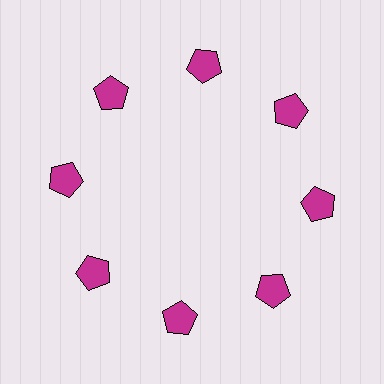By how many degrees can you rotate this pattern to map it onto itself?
The pattern maps onto itself every 45 degrees of rotation.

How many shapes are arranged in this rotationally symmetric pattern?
There are 8 shapes, arranged in 8 groups of 1.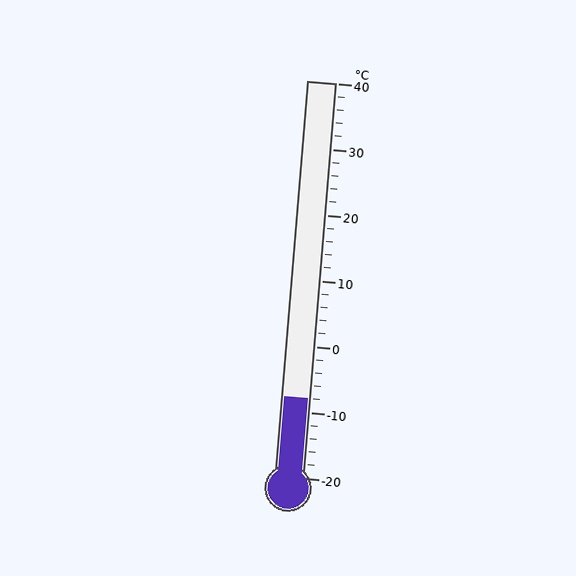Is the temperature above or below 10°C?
The temperature is below 10°C.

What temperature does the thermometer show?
The thermometer shows approximately -8°C.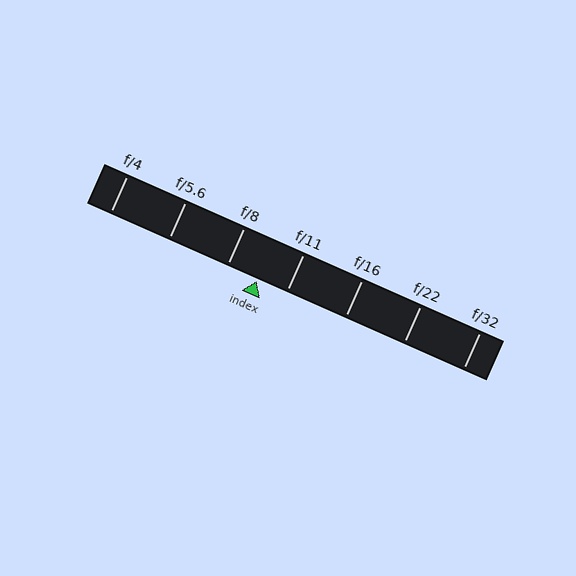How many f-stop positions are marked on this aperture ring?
There are 7 f-stop positions marked.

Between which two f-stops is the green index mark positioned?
The index mark is between f/8 and f/11.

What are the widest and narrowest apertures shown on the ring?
The widest aperture shown is f/4 and the narrowest is f/32.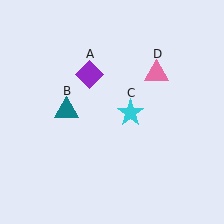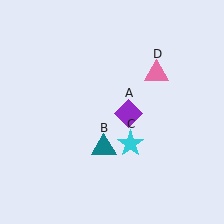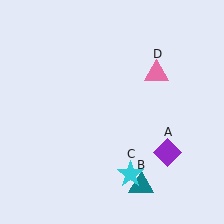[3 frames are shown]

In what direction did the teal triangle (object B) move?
The teal triangle (object B) moved down and to the right.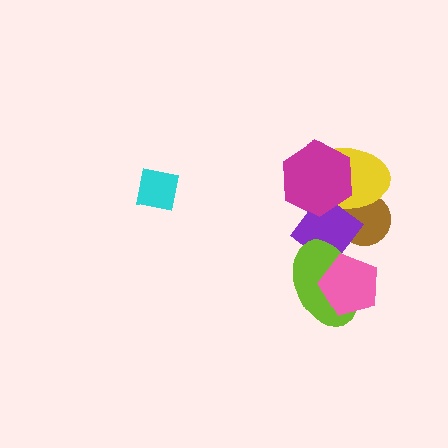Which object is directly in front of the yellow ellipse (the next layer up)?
The purple diamond is directly in front of the yellow ellipse.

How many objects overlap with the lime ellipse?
2 objects overlap with the lime ellipse.